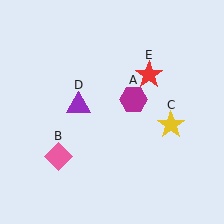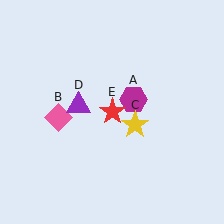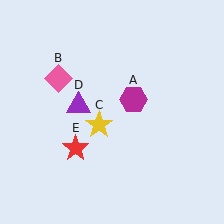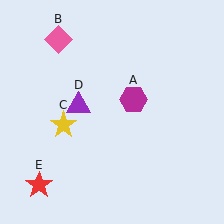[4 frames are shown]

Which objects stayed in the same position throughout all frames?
Magenta hexagon (object A) and purple triangle (object D) remained stationary.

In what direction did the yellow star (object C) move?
The yellow star (object C) moved left.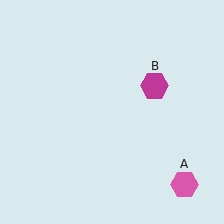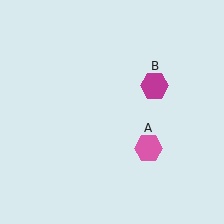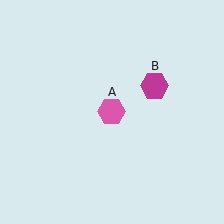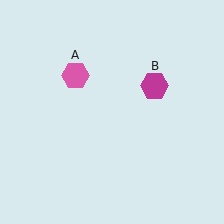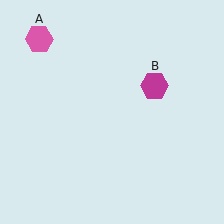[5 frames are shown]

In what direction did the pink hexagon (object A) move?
The pink hexagon (object A) moved up and to the left.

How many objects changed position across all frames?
1 object changed position: pink hexagon (object A).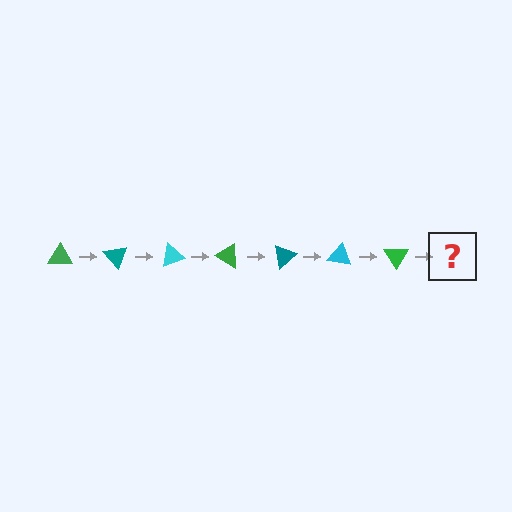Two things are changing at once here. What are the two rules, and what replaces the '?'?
The two rules are that it rotates 50 degrees each step and the color cycles through green, teal, and cyan. The '?' should be a teal triangle, rotated 350 degrees from the start.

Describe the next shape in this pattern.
It should be a teal triangle, rotated 350 degrees from the start.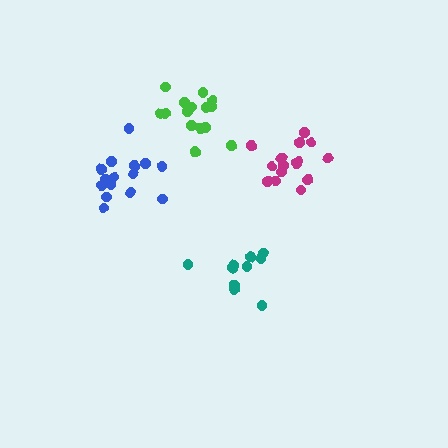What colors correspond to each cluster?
The clusters are colored: green, teal, magenta, blue.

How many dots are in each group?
Group 1: 15 dots, Group 2: 10 dots, Group 3: 16 dots, Group 4: 15 dots (56 total).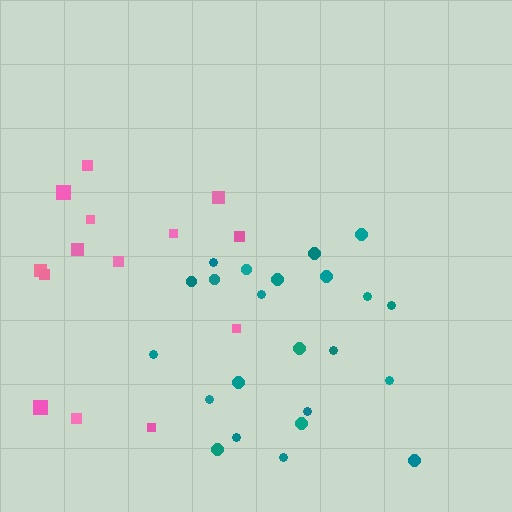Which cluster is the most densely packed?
Teal.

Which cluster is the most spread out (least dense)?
Pink.